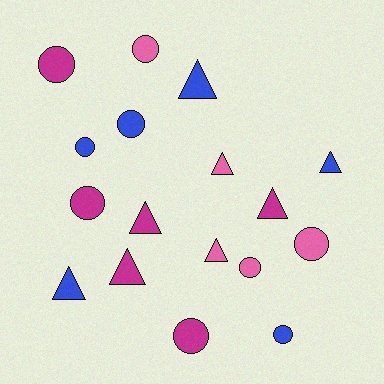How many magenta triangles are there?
There are 3 magenta triangles.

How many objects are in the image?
There are 17 objects.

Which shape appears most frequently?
Circle, with 9 objects.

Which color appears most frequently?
Magenta, with 6 objects.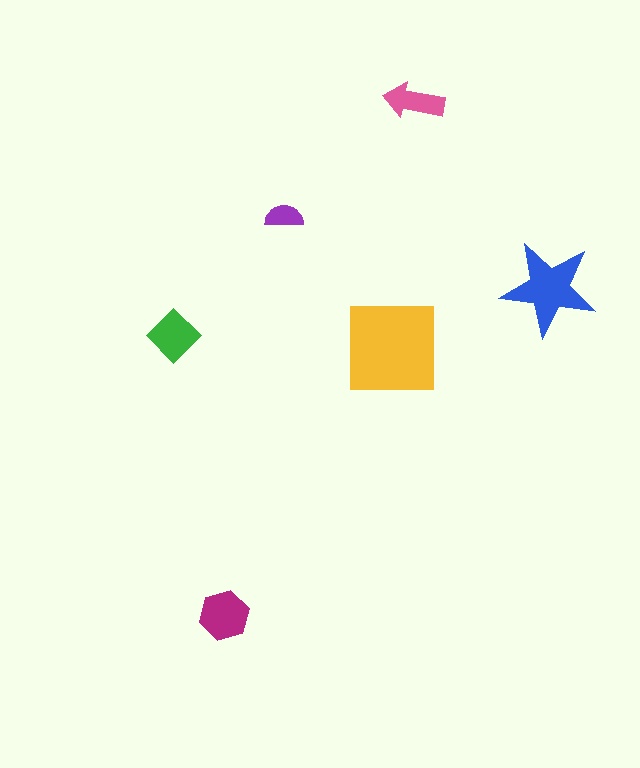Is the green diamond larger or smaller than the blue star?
Smaller.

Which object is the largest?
The yellow square.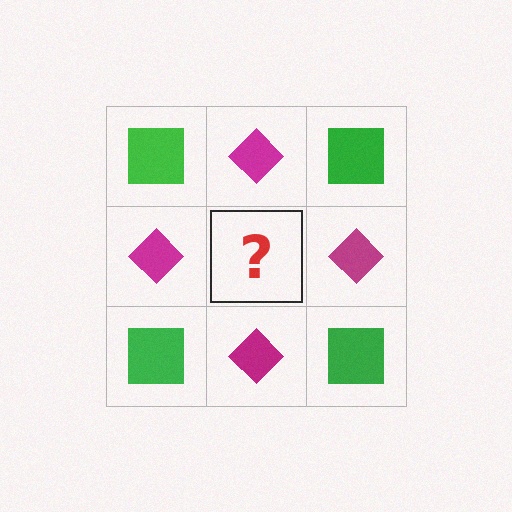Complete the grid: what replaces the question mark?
The question mark should be replaced with a green square.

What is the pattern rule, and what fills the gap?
The rule is that it alternates green square and magenta diamond in a checkerboard pattern. The gap should be filled with a green square.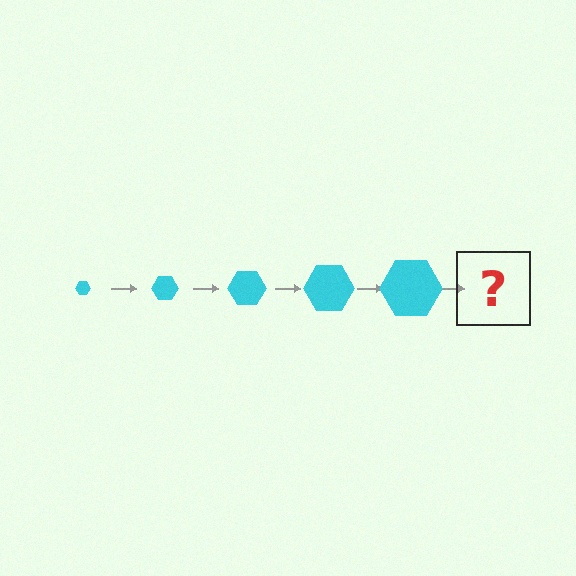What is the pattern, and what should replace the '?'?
The pattern is that the hexagon gets progressively larger each step. The '?' should be a cyan hexagon, larger than the previous one.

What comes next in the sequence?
The next element should be a cyan hexagon, larger than the previous one.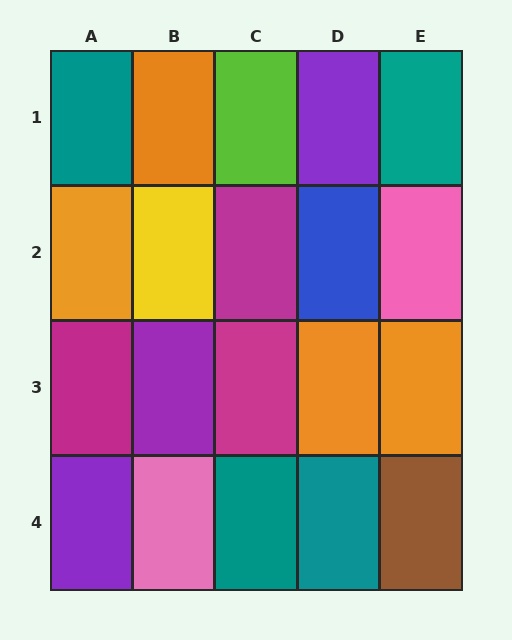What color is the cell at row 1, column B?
Orange.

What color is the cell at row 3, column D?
Orange.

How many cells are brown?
1 cell is brown.